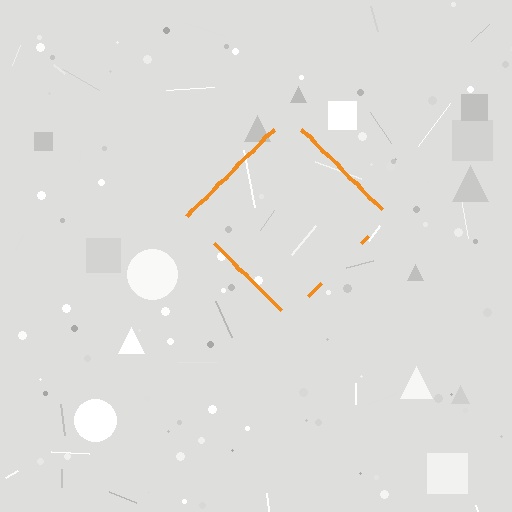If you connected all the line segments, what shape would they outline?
They would outline a diamond.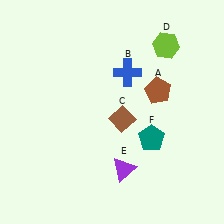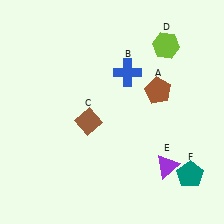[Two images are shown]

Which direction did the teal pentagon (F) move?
The teal pentagon (F) moved right.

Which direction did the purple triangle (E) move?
The purple triangle (E) moved right.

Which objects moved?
The objects that moved are: the brown diamond (C), the purple triangle (E), the teal pentagon (F).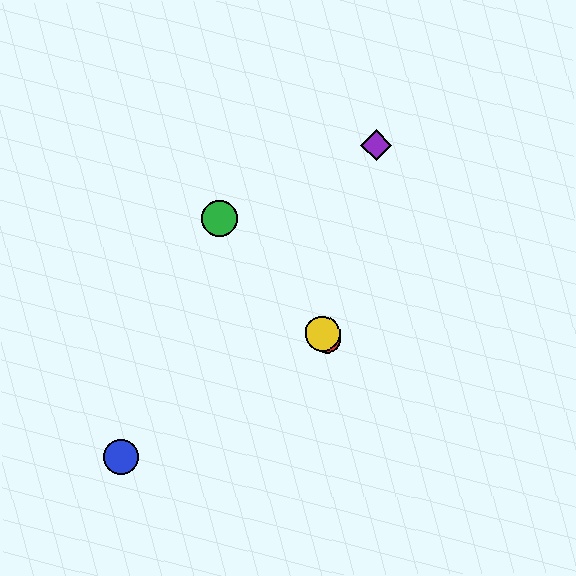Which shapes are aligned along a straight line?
The red circle, the green circle, the yellow circle are aligned along a straight line.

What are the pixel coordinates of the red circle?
The red circle is at (328, 340).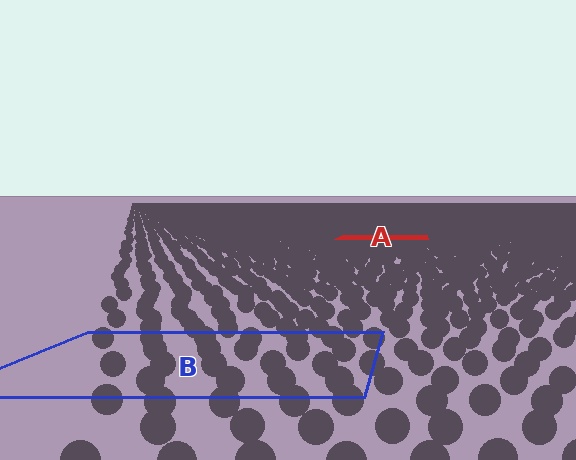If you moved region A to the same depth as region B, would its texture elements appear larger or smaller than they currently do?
They would appear larger. At a closer depth, the same texture elements are projected at a bigger on-screen size.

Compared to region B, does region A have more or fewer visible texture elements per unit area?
Region A has more texture elements per unit area — they are packed more densely because it is farther away.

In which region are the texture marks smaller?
The texture marks are smaller in region A, because it is farther away.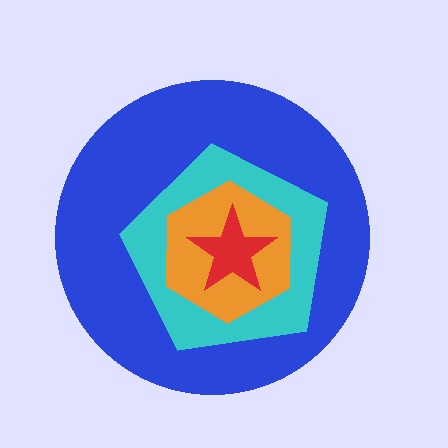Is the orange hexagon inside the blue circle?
Yes.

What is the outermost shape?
The blue circle.